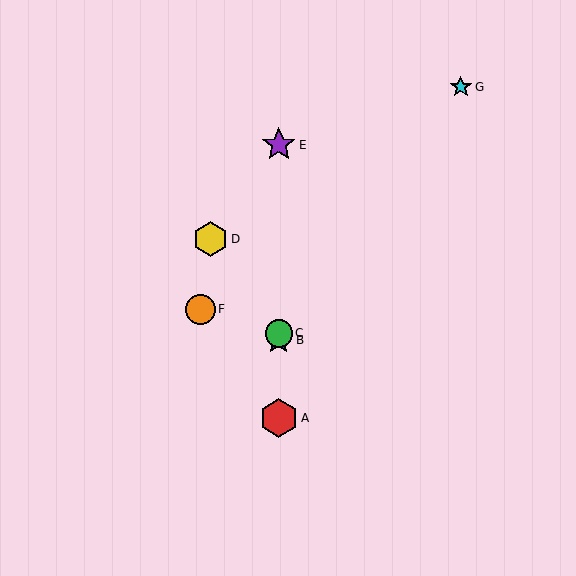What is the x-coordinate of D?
Object D is at x≈211.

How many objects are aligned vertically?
4 objects (A, B, C, E) are aligned vertically.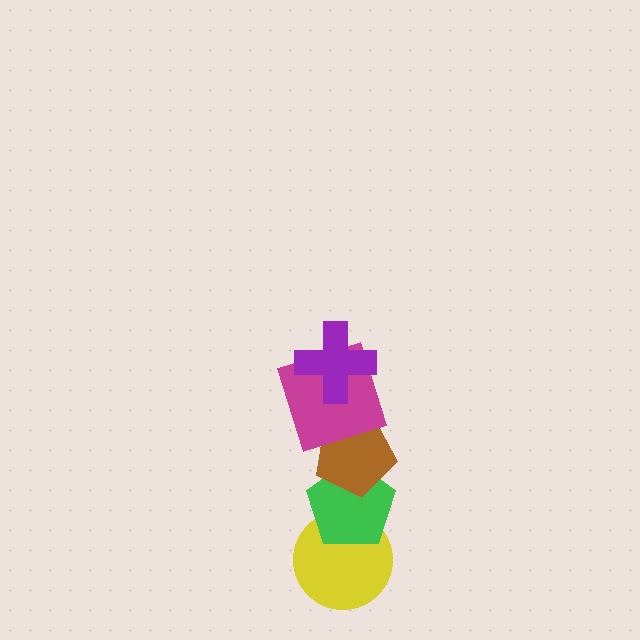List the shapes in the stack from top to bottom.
From top to bottom: the purple cross, the magenta square, the brown pentagon, the green pentagon, the yellow circle.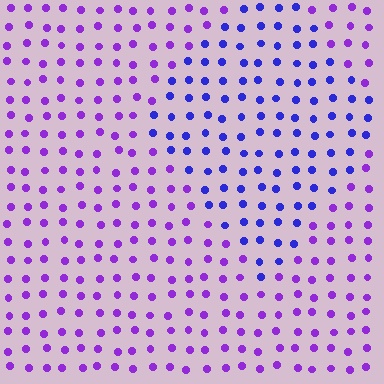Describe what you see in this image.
The image is filled with small purple elements in a uniform arrangement. A diamond-shaped region is visible where the elements are tinted to a slightly different hue, forming a subtle color boundary.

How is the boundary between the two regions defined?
The boundary is defined purely by a slight shift in hue (about 36 degrees). Spacing, size, and orientation are identical on both sides.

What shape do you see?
I see a diamond.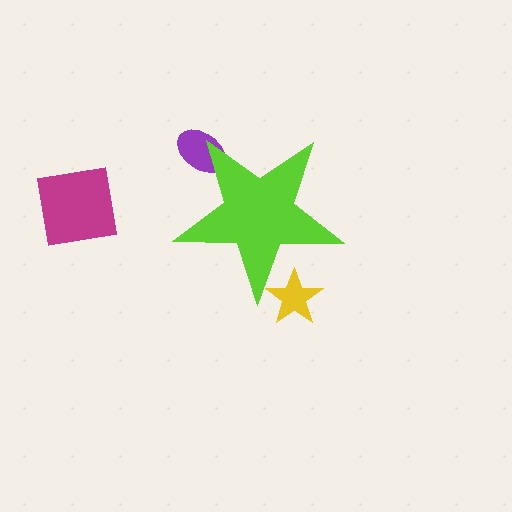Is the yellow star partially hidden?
Yes, the yellow star is partially hidden behind the lime star.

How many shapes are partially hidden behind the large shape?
2 shapes are partially hidden.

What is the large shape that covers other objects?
A lime star.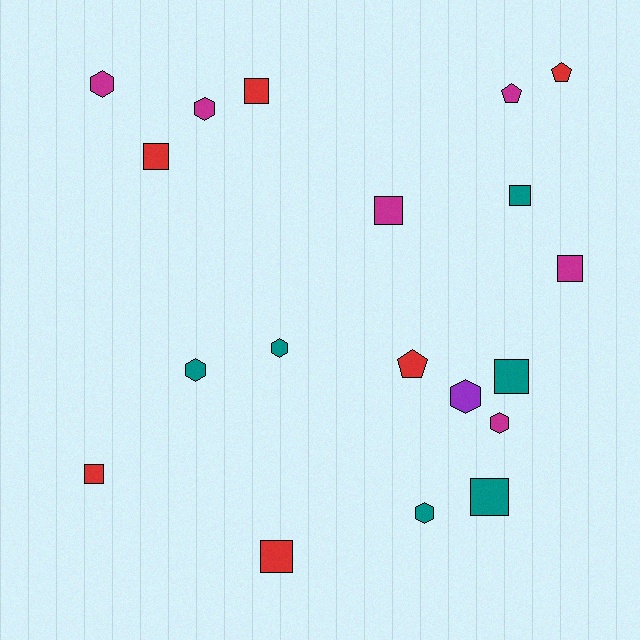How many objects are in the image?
There are 19 objects.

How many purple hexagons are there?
There is 1 purple hexagon.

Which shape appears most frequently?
Square, with 9 objects.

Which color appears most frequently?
Red, with 6 objects.